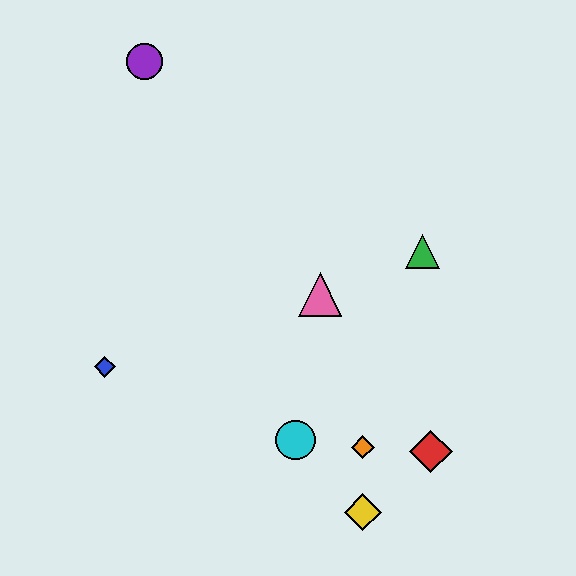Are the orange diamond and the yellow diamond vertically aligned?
Yes, both are at x≈363.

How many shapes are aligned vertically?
2 shapes (the yellow diamond, the orange diamond) are aligned vertically.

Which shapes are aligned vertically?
The yellow diamond, the orange diamond are aligned vertically.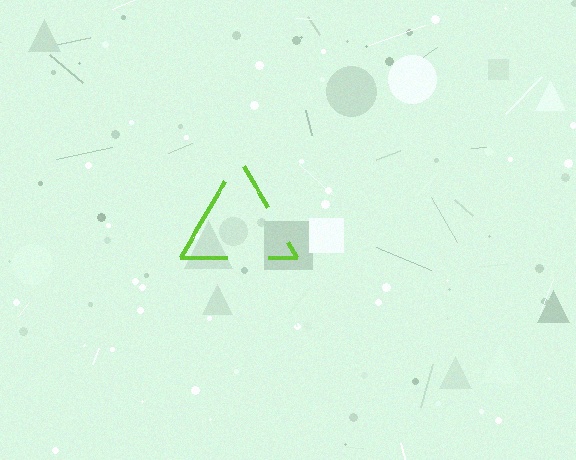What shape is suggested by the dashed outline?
The dashed outline suggests a triangle.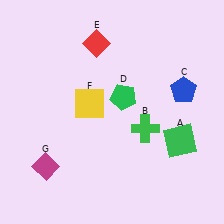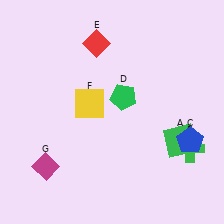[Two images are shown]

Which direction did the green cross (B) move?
The green cross (B) moved right.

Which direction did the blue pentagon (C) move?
The blue pentagon (C) moved down.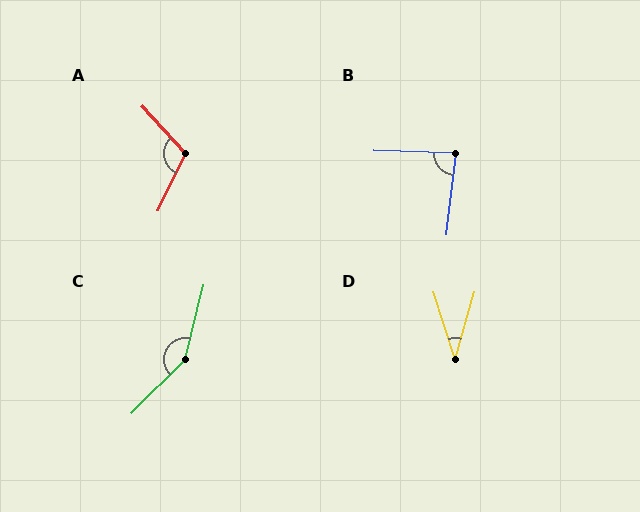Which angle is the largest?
C, at approximately 149 degrees.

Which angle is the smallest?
D, at approximately 33 degrees.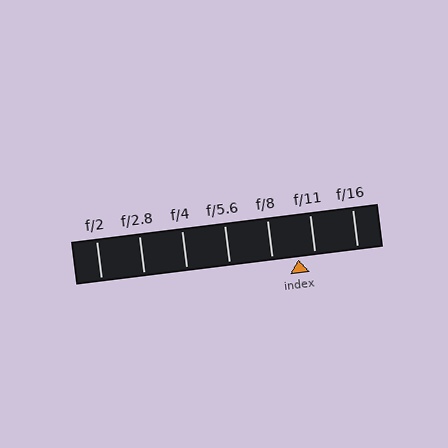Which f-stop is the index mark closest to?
The index mark is closest to f/11.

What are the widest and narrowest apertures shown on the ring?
The widest aperture shown is f/2 and the narrowest is f/16.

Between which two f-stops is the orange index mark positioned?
The index mark is between f/8 and f/11.